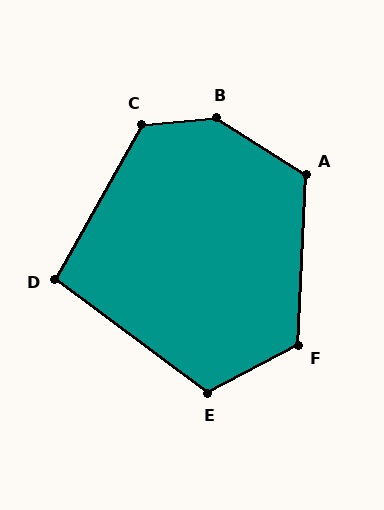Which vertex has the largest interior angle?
B, at approximately 142 degrees.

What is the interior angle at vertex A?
Approximately 120 degrees (obtuse).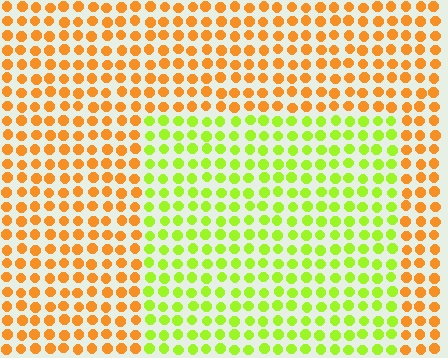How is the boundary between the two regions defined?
The boundary is defined purely by a slight shift in hue (about 56 degrees). Spacing, size, and orientation are identical on both sides.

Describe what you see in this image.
The image is filled with small orange elements in a uniform arrangement. A rectangle-shaped region is visible where the elements are tinted to a slightly different hue, forming a subtle color boundary.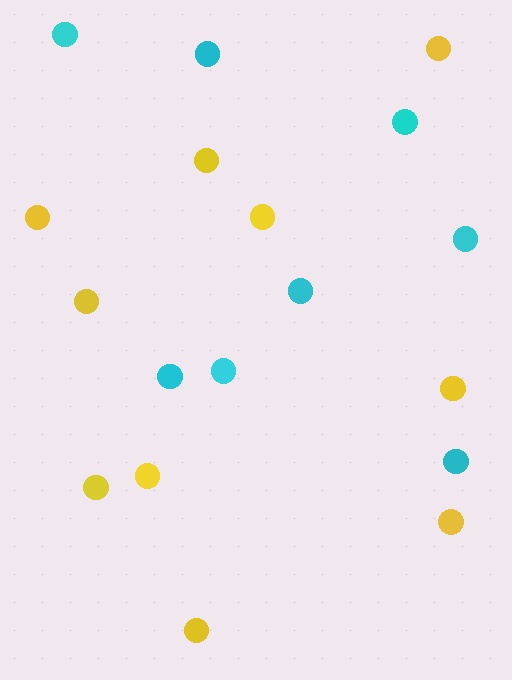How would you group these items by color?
There are 2 groups: one group of yellow circles (10) and one group of cyan circles (8).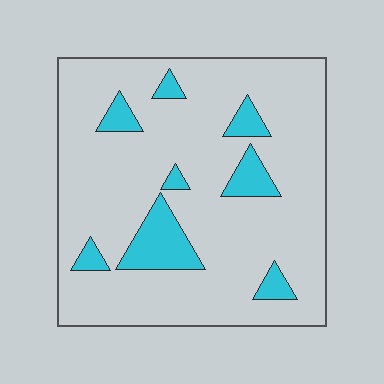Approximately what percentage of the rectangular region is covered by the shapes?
Approximately 15%.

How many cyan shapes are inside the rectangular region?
8.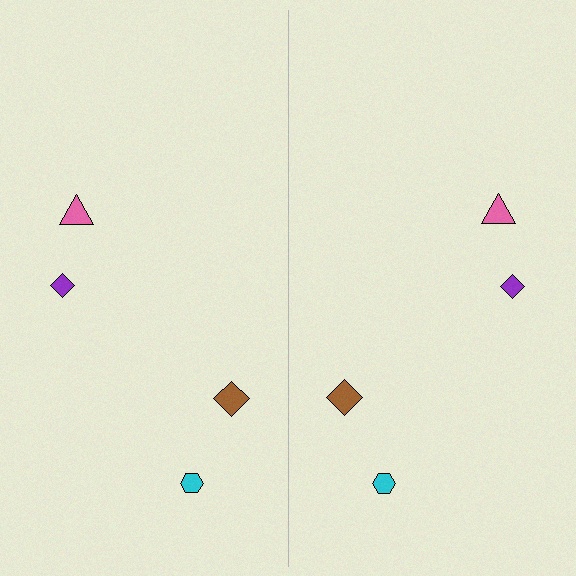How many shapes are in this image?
There are 8 shapes in this image.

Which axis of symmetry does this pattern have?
The pattern has a vertical axis of symmetry running through the center of the image.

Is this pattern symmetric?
Yes, this pattern has bilateral (reflection) symmetry.